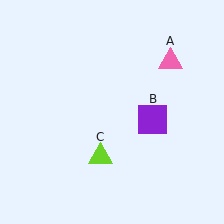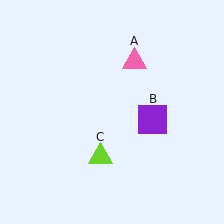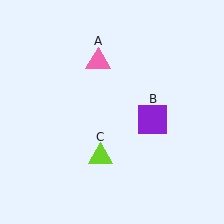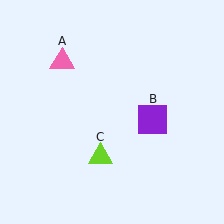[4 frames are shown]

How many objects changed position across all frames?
1 object changed position: pink triangle (object A).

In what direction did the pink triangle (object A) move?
The pink triangle (object A) moved left.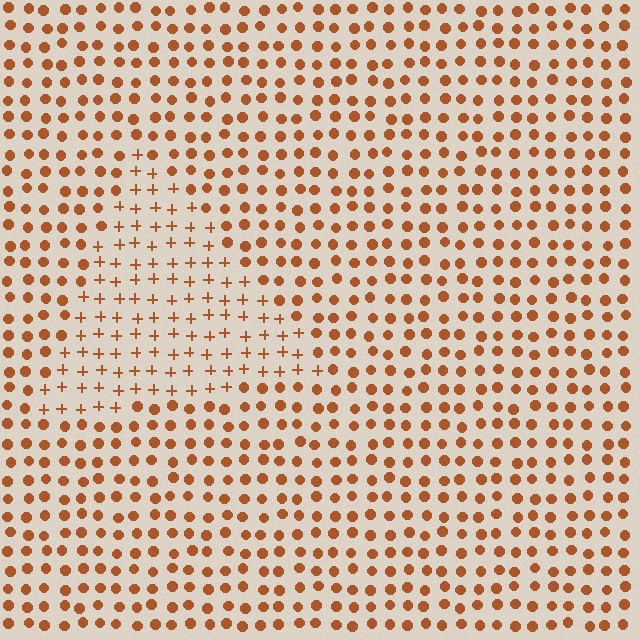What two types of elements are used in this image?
The image uses plus signs inside the triangle region and circles outside it.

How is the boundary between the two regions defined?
The boundary is defined by a change in element shape: plus signs inside vs. circles outside. All elements share the same color and spacing.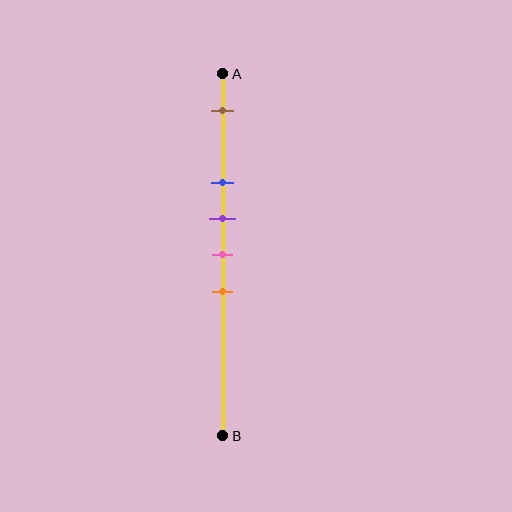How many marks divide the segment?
There are 5 marks dividing the segment.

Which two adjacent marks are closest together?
The purple and pink marks are the closest adjacent pair.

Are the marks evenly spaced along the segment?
No, the marks are not evenly spaced.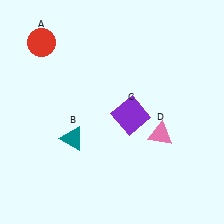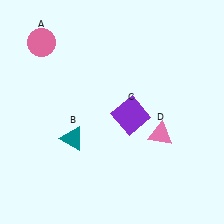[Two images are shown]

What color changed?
The circle (A) changed from red in Image 1 to pink in Image 2.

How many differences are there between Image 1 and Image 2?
There is 1 difference between the two images.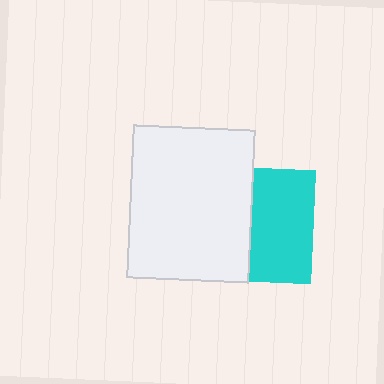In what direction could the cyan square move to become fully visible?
The cyan square could move right. That would shift it out from behind the white rectangle entirely.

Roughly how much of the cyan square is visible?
About half of it is visible (roughly 54%).